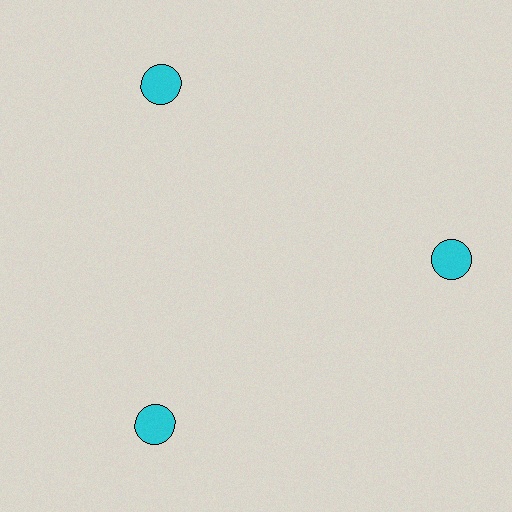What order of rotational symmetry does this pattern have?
This pattern has 3-fold rotational symmetry.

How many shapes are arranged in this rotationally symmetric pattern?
There are 3 shapes, arranged in 3 groups of 1.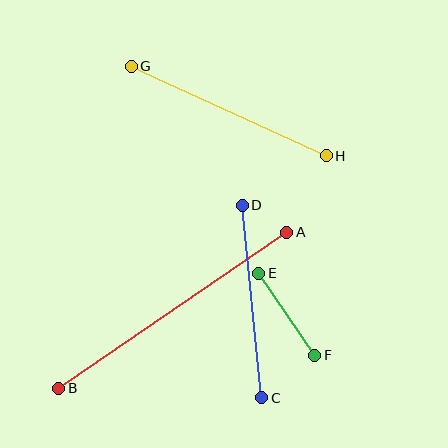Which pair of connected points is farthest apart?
Points A and B are farthest apart.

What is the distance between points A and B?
The distance is approximately 277 pixels.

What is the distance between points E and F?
The distance is approximately 99 pixels.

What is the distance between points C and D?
The distance is approximately 193 pixels.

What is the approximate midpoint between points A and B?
The midpoint is at approximately (173, 310) pixels.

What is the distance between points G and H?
The distance is approximately 215 pixels.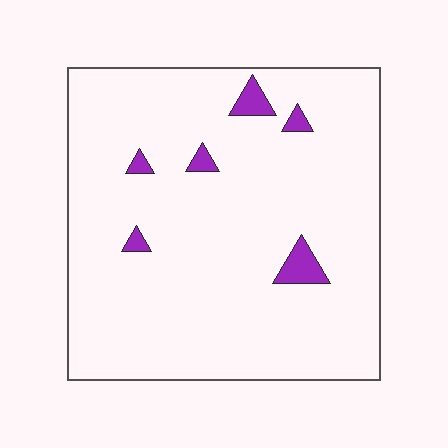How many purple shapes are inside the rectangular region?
6.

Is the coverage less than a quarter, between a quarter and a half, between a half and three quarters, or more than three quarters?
Less than a quarter.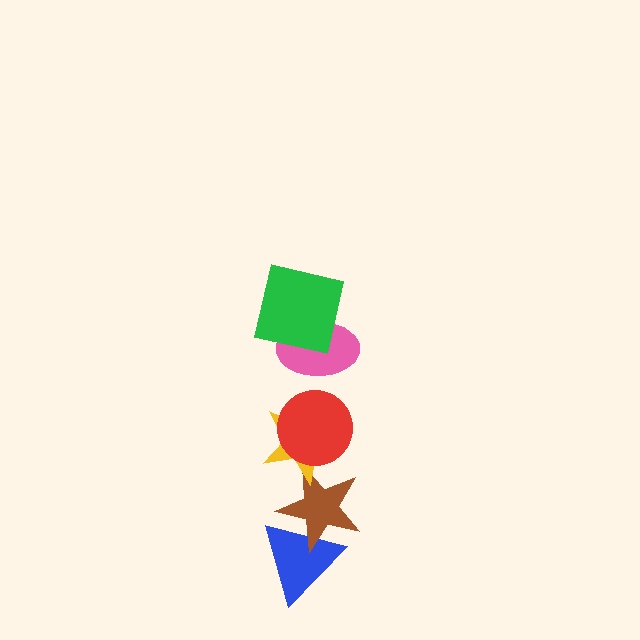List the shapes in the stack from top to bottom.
From top to bottom: the green square, the pink ellipse, the red circle, the yellow star, the brown star, the blue triangle.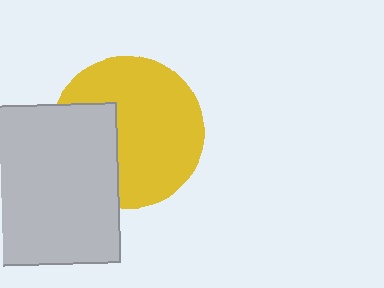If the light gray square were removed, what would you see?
You would see the complete yellow circle.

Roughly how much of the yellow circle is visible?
Most of it is visible (roughly 69%).